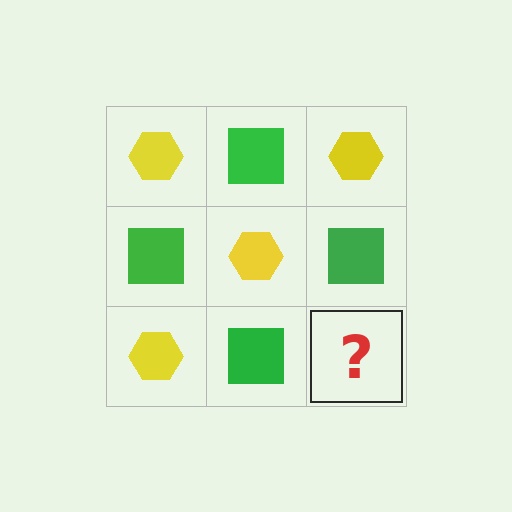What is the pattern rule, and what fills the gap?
The rule is that it alternates yellow hexagon and green square in a checkerboard pattern. The gap should be filled with a yellow hexagon.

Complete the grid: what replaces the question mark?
The question mark should be replaced with a yellow hexagon.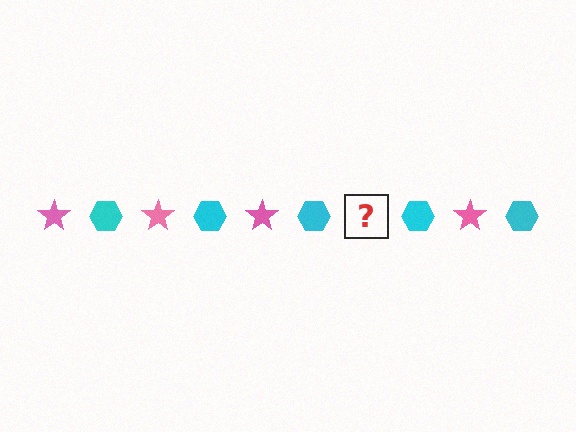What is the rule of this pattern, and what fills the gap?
The rule is that the pattern alternates between pink star and cyan hexagon. The gap should be filled with a pink star.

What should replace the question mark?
The question mark should be replaced with a pink star.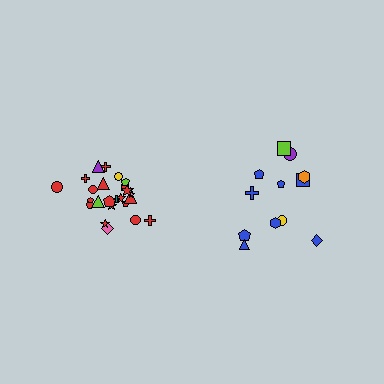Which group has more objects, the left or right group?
The left group.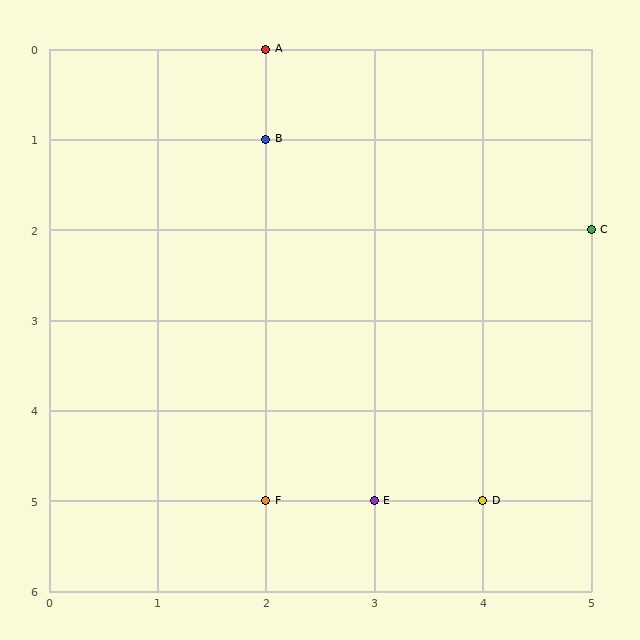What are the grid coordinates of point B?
Point B is at grid coordinates (2, 1).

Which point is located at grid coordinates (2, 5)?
Point F is at (2, 5).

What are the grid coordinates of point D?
Point D is at grid coordinates (4, 5).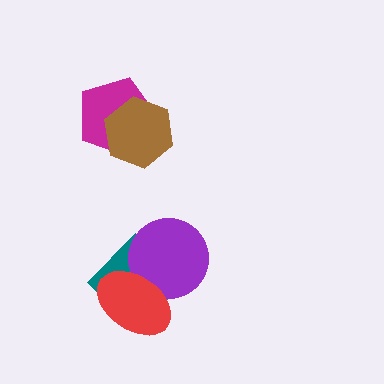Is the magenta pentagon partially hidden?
Yes, it is partially covered by another shape.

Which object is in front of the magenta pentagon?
The brown hexagon is in front of the magenta pentagon.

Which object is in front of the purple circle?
The red ellipse is in front of the purple circle.